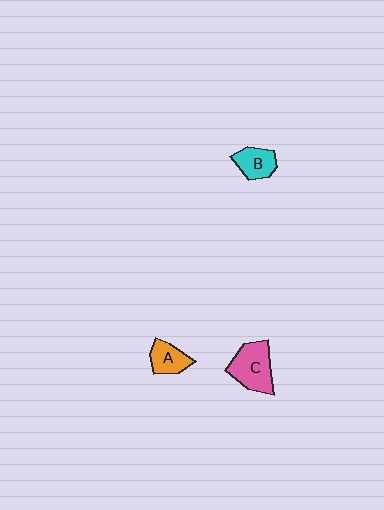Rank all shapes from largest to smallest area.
From largest to smallest: C (pink), B (cyan), A (orange).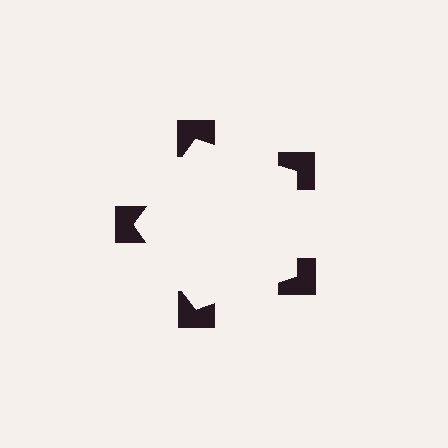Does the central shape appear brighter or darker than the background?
It typically appears slightly brighter than the background, even though no actual brightness change is drawn.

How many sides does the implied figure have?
5 sides.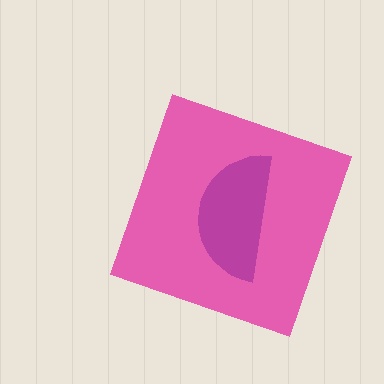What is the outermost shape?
The pink diamond.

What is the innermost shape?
The magenta semicircle.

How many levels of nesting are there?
2.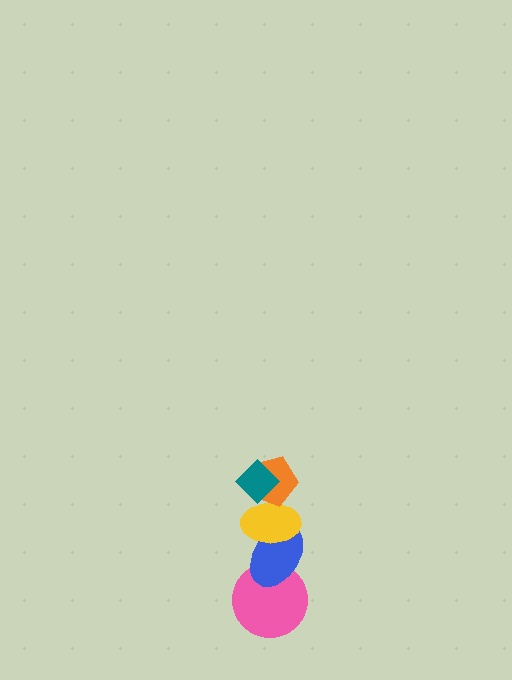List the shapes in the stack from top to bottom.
From top to bottom: the teal diamond, the orange pentagon, the yellow ellipse, the blue ellipse, the pink circle.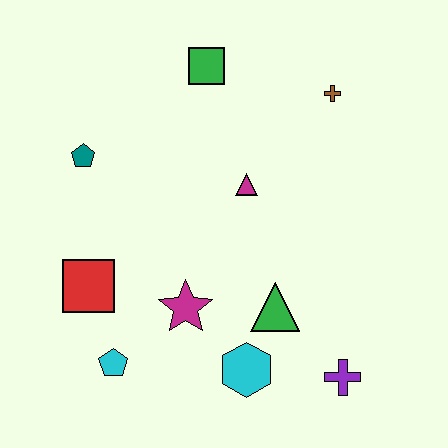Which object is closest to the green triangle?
The cyan hexagon is closest to the green triangle.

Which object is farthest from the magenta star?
The brown cross is farthest from the magenta star.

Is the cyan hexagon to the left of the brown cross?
Yes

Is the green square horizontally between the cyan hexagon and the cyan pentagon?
Yes